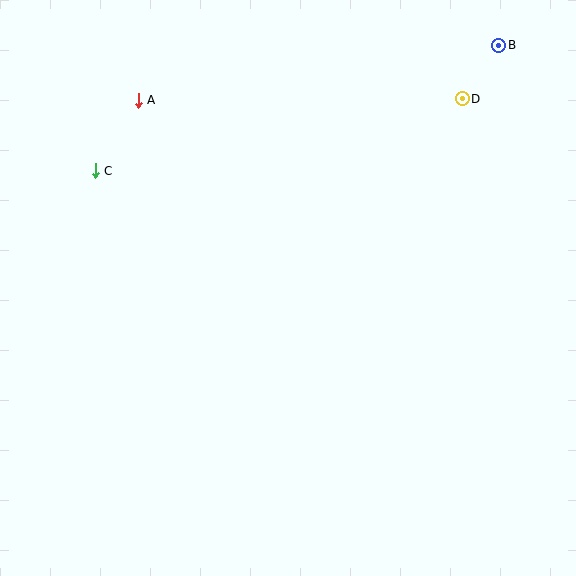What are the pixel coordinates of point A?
Point A is at (138, 100).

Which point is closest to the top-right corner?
Point B is closest to the top-right corner.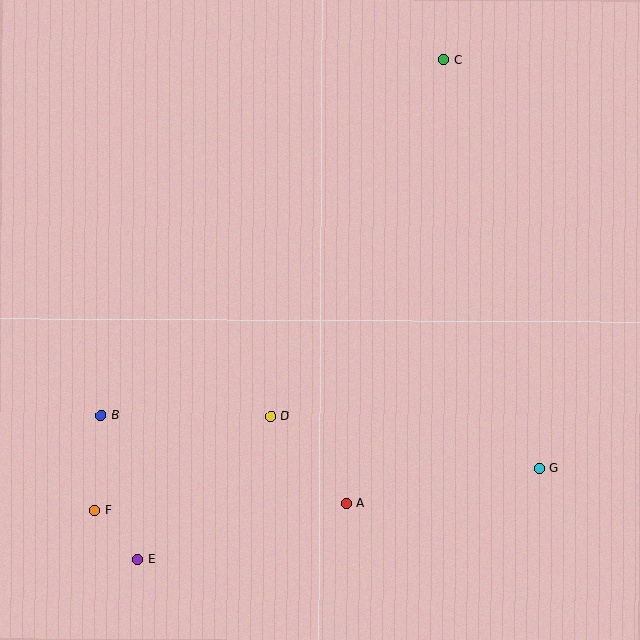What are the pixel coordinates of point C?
Point C is at (444, 60).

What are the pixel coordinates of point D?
Point D is at (271, 416).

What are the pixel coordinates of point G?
Point G is at (539, 468).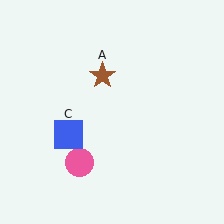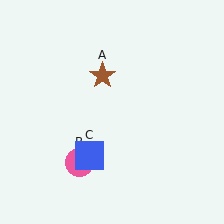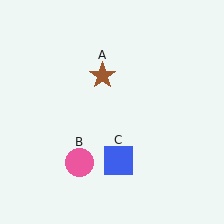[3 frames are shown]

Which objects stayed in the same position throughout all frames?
Brown star (object A) and pink circle (object B) remained stationary.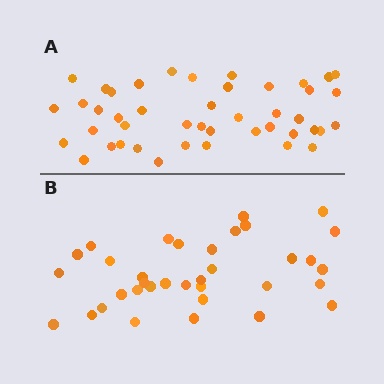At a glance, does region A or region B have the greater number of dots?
Region A (the top region) has more dots.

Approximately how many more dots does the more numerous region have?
Region A has roughly 8 or so more dots than region B.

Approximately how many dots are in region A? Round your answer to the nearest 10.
About 40 dots. (The exact count is 44, which rounds to 40.)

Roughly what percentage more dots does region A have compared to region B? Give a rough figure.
About 25% more.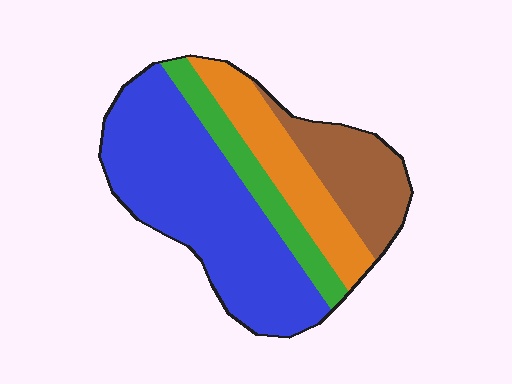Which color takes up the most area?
Blue, at roughly 50%.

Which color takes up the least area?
Green, at roughly 15%.